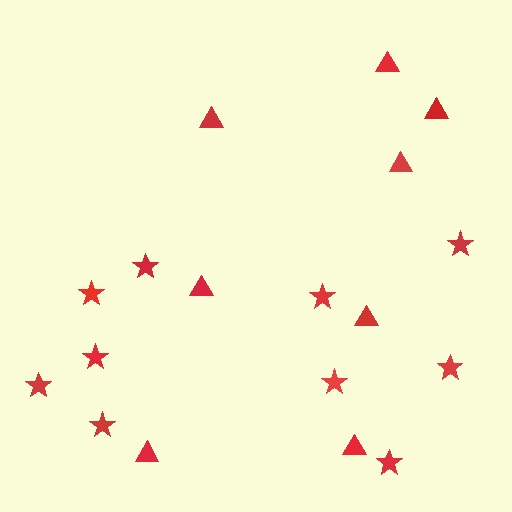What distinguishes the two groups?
There are 2 groups: one group of triangles (8) and one group of stars (10).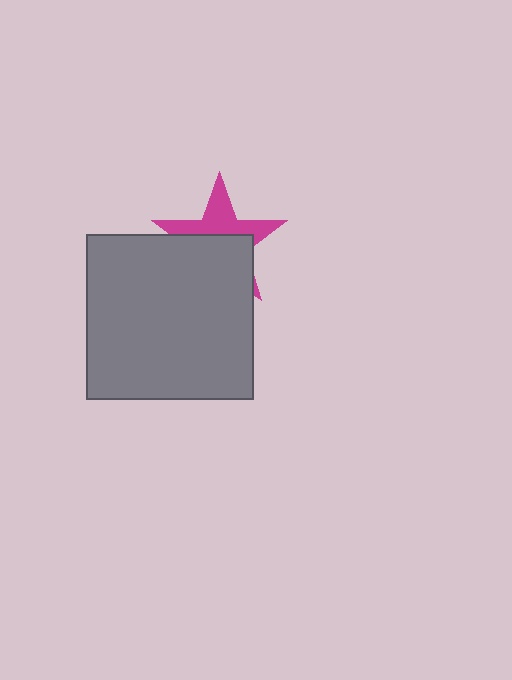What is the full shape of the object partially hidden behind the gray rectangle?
The partially hidden object is a magenta star.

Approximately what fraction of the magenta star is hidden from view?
Roughly 55% of the magenta star is hidden behind the gray rectangle.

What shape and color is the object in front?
The object in front is a gray rectangle.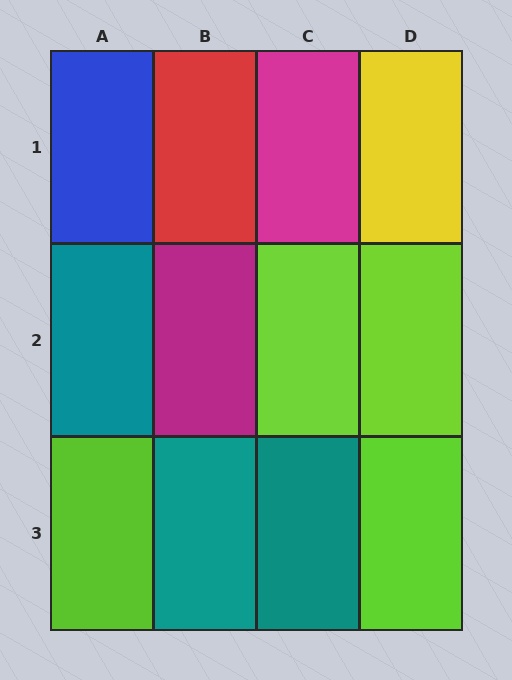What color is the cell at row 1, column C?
Magenta.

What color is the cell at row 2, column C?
Lime.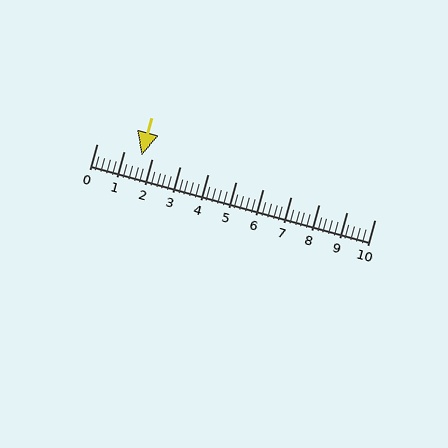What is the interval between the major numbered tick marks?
The major tick marks are spaced 1 units apart.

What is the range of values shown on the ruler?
The ruler shows values from 0 to 10.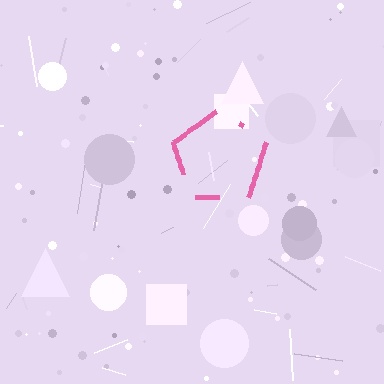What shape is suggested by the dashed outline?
The dashed outline suggests a pentagon.